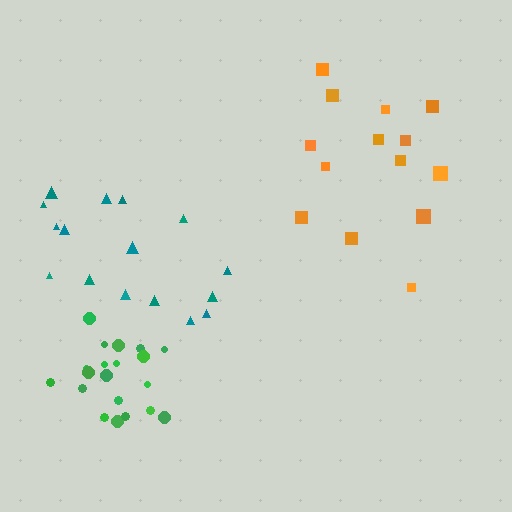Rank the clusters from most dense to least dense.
green, teal, orange.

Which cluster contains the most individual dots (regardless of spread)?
Green (20).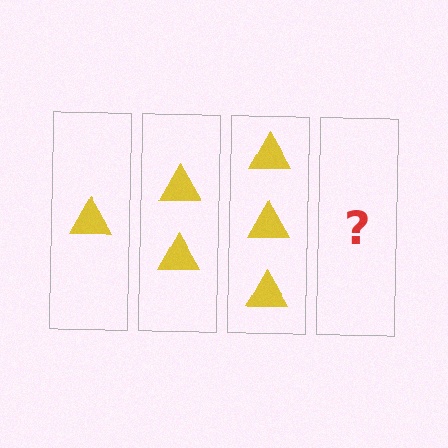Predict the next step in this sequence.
The next step is 4 triangles.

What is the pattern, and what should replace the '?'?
The pattern is that each step adds one more triangle. The '?' should be 4 triangles.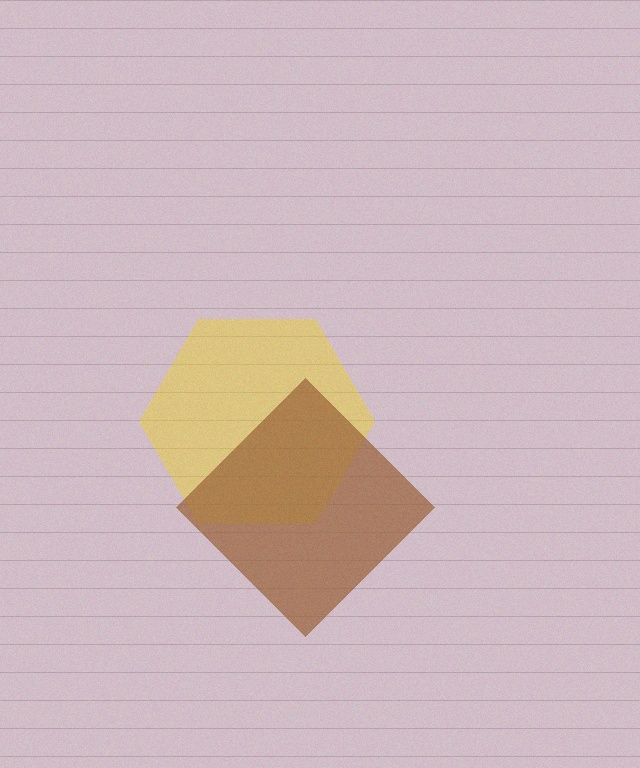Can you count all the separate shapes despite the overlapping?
Yes, there are 2 separate shapes.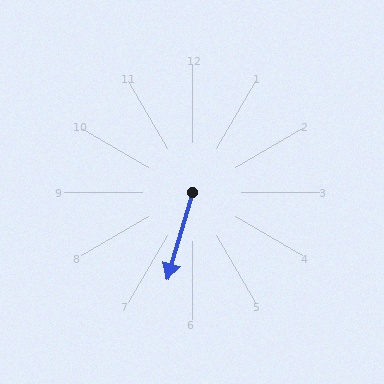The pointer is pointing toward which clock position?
Roughly 7 o'clock.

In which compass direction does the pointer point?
South.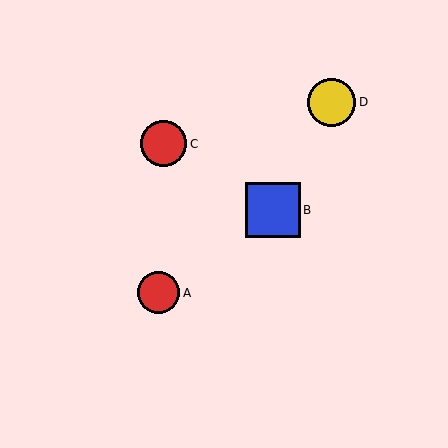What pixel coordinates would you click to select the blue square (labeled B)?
Click at (273, 210) to select the blue square B.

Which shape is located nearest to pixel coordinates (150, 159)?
The red circle (labeled C) at (164, 144) is nearest to that location.